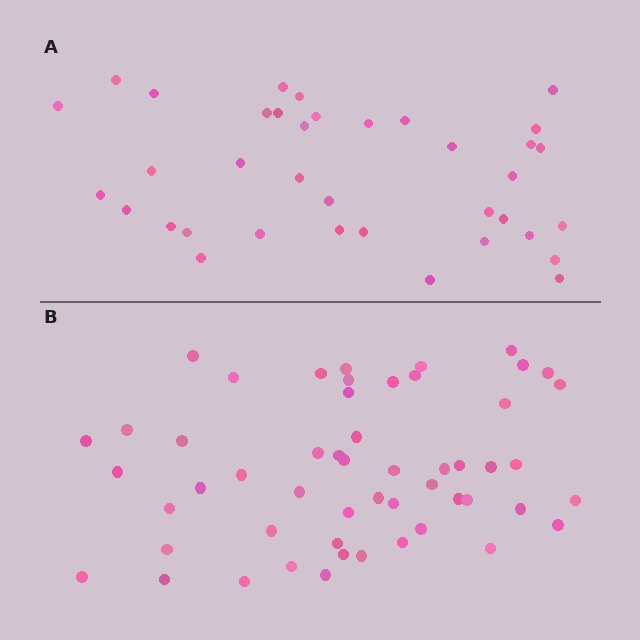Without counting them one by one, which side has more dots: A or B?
Region B (the bottom region) has more dots.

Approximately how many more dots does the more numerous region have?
Region B has approximately 15 more dots than region A.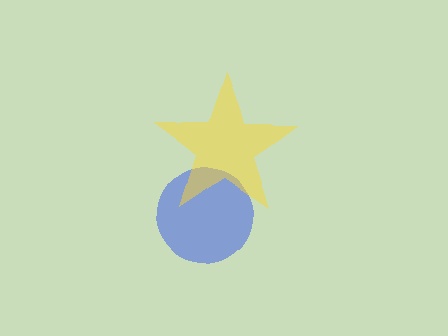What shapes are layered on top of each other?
The layered shapes are: a blue circle, a yellow star.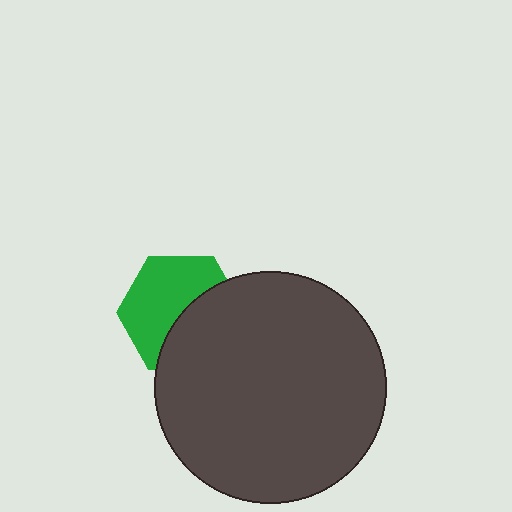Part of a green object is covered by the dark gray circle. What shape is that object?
It is a hexagon.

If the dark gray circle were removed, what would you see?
You would see the complete green hexagon.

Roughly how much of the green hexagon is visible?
About half of it is visible (roughly 56%).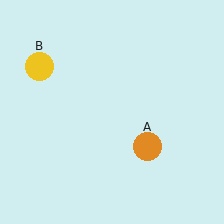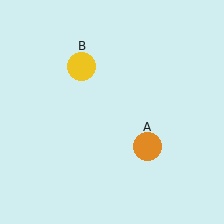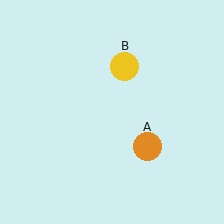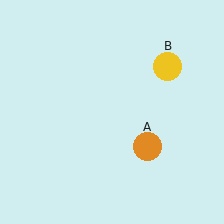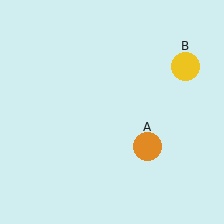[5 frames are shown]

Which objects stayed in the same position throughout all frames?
Orange circle (object A) remained stationary.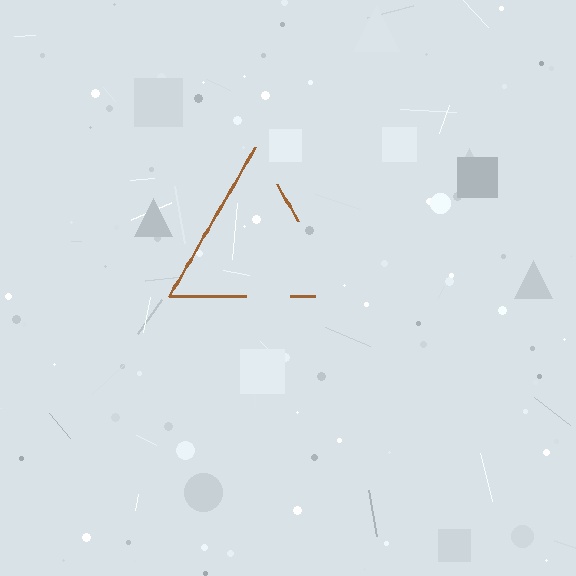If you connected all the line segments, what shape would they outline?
They would outline a triangle.